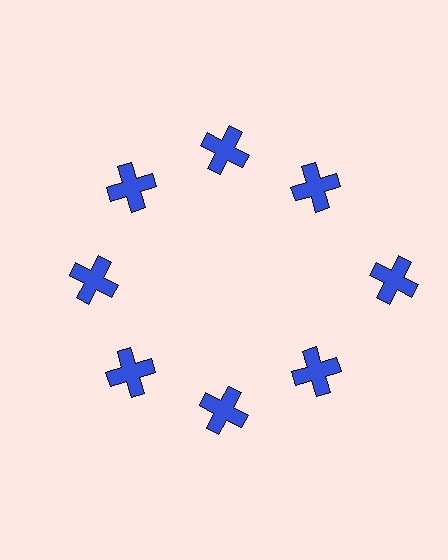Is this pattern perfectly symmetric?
No. The 8 blue crosses are arranged in a ring, but one element near the 3 o'clock position is pushed outward from the center, breaking the 8-fold rotational symmetry.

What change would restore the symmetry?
The symmetry would be restored by moving it inward, back onto the ring so that all 8 crosses sit at equal angles and equal distance from the center.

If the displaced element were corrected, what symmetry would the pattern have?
It would have 8-fold rotational symmetry — the pattern would map onto itself every 45 degrees.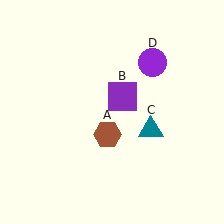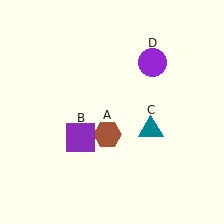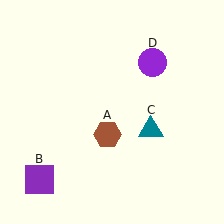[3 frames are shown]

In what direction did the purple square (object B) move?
The purple square (object B) moved down and to the left.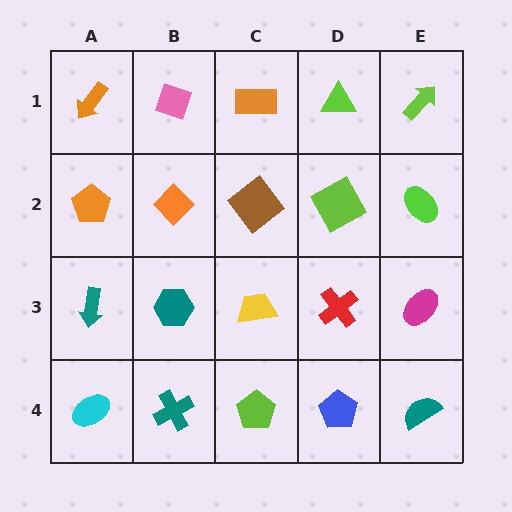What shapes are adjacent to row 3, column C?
A brown diamond (row 2, column C), a lime pentagon (row 4, column C), a teal hexagon (row 3, column B), a red cross (row 3, column D).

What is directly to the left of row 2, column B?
An orange pentagon.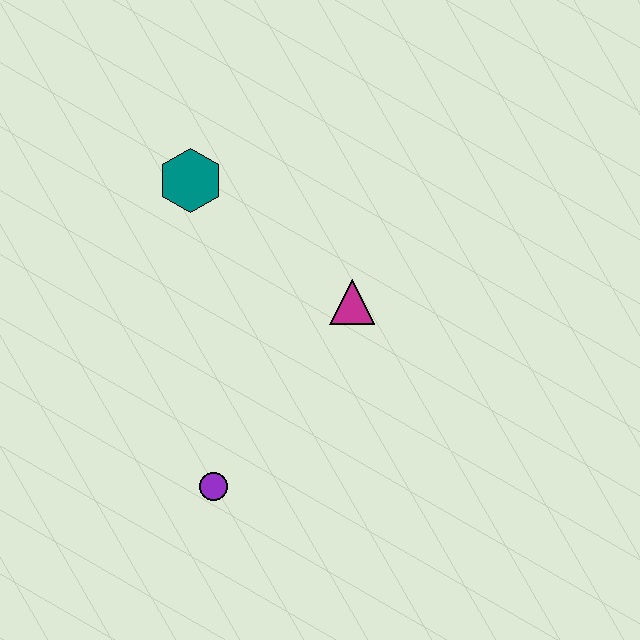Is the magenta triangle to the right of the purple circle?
Yes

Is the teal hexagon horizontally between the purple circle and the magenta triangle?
No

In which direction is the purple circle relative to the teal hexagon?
The purple circle is below the teal hexagon.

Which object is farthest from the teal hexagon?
The purple circle is farthest from the teal hexagon.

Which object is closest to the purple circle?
The magenta triangle is closest to the purple circle.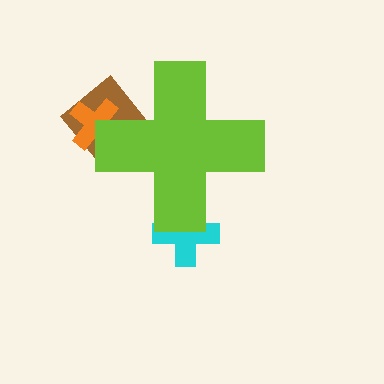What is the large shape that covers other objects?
A lime cross.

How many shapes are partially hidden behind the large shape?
3 shapes are partially hidden.